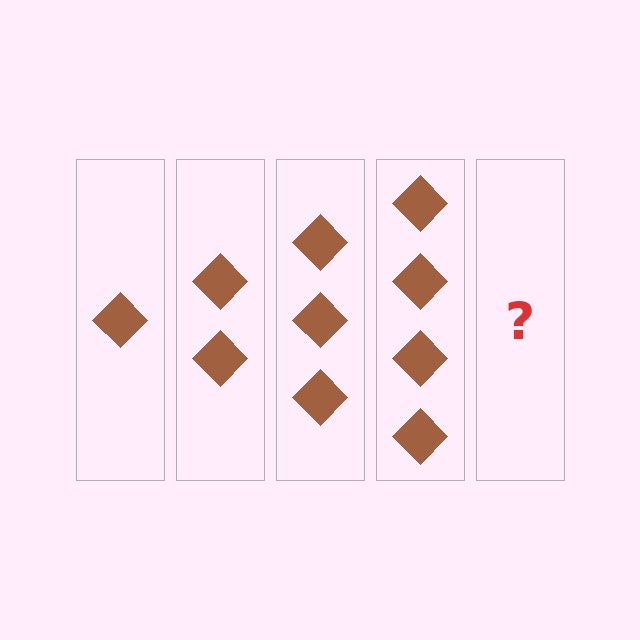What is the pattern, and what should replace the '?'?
The pattern is that each step adds one more diamond. The '?' should be 5 diamonds.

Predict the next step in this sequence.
The next step is 5 diamonds.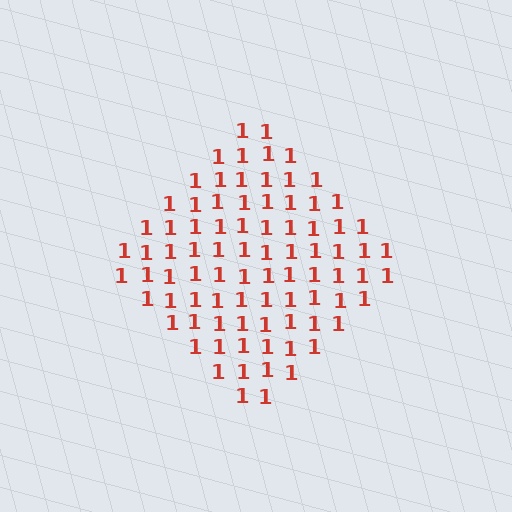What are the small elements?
The small elements are digit 1's.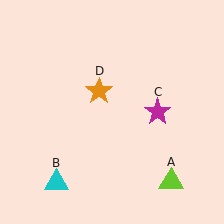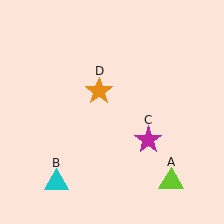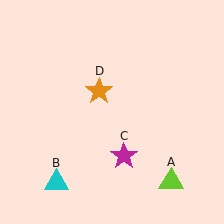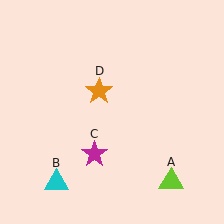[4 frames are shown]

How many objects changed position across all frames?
1 object changed position: magenta star (object C).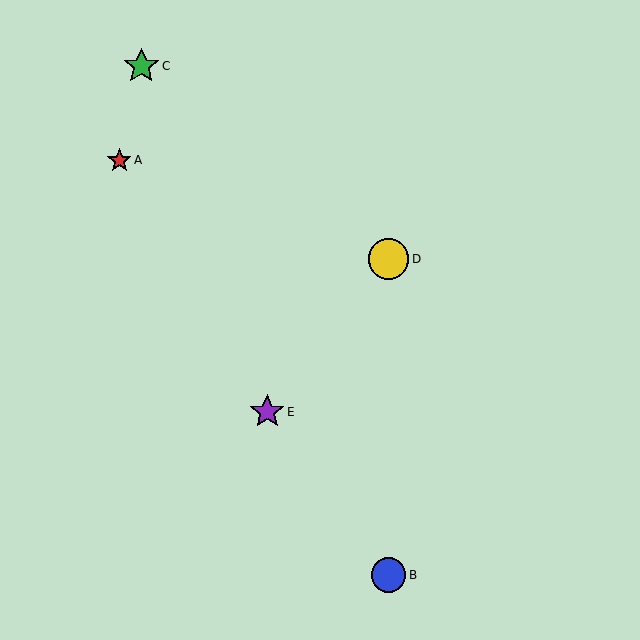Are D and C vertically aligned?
No, D is at x≈389 and C is at x≈141.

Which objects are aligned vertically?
Objects B, D are aligned vertically.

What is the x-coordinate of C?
Object C is at x≈141.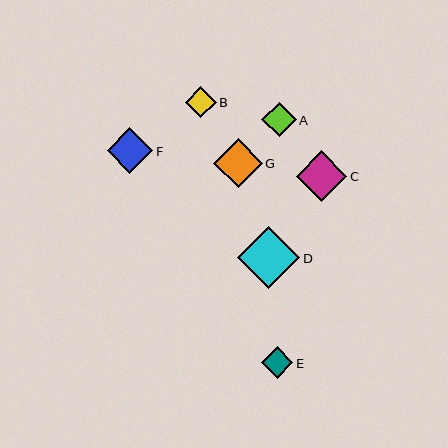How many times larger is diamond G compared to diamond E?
Diamond G is approximately 1.6 times the size of diamond E.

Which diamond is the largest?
Diamond D is the largest with a size of approximately 62 pixels.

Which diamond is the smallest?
Diamond B is the smallest with a size of approximately 31 pixels.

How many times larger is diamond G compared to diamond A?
Diamond G is approximately 1.4 times the size of diamond A.